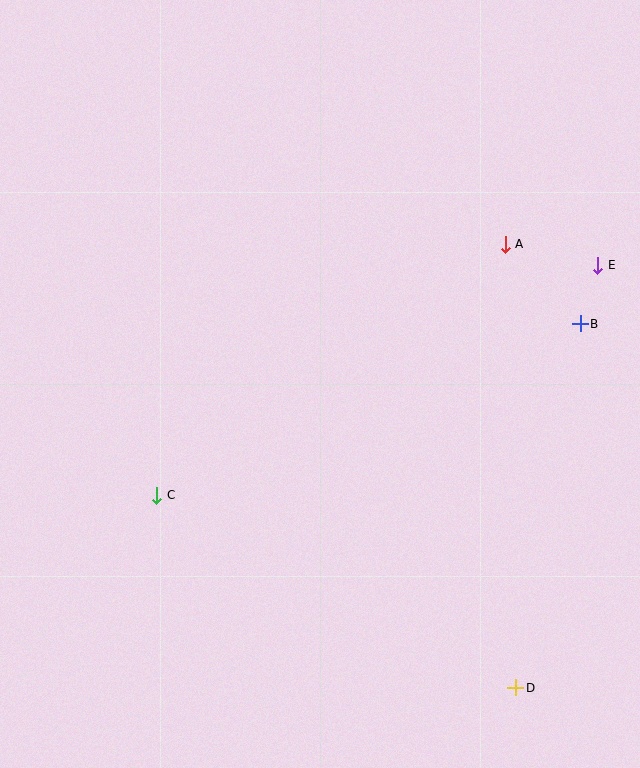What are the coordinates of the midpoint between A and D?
The midpoint between A and D is at (510, 466).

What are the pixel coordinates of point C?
Point C is at (157, 495).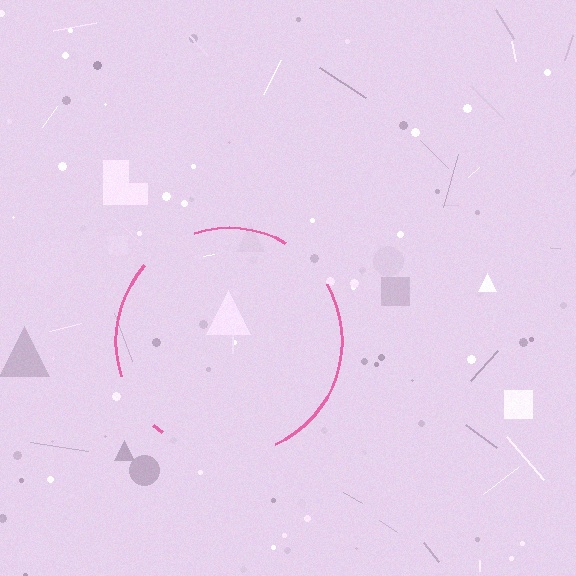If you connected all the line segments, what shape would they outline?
They would outline a circle.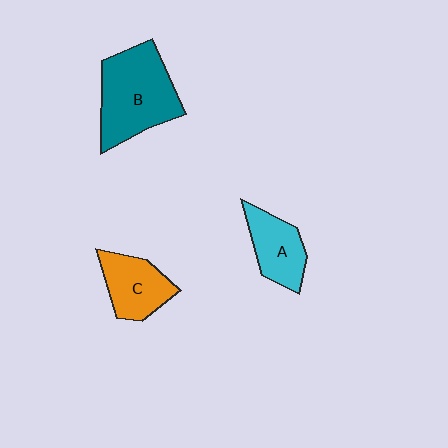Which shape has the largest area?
Shape B (teal).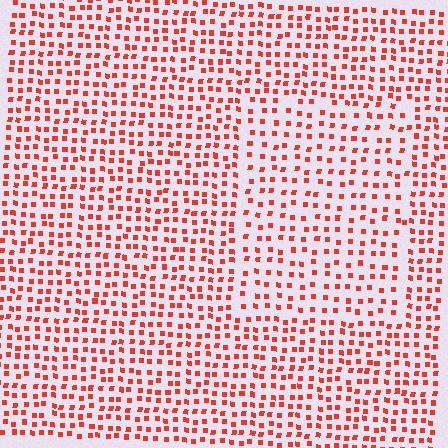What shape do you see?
I see a rectangle.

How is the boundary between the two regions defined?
The boundary is defined by a change in element density (approximately 1.5x ratio). All elements are the same color, size, and shape.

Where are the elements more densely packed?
The elements are more densely packed outside the rectangle boundary.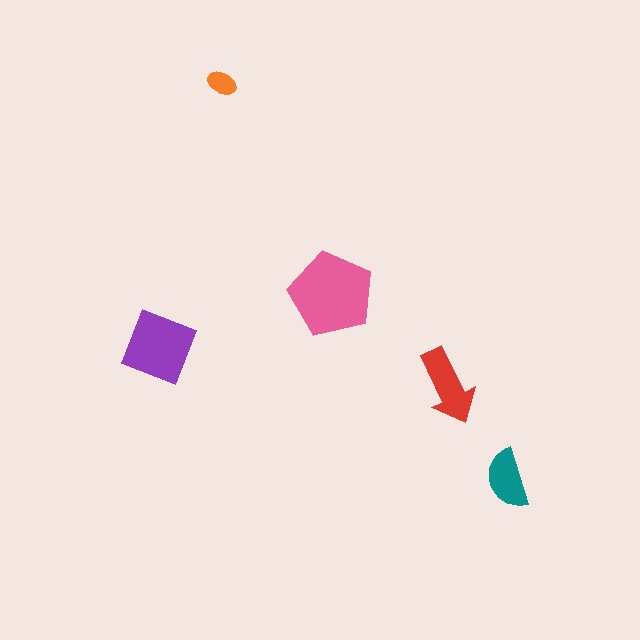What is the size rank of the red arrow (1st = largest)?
3rd.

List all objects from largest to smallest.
The pink pentagon, the purple diamond, the red arrow, the teal semicircle, the orange ellipse.